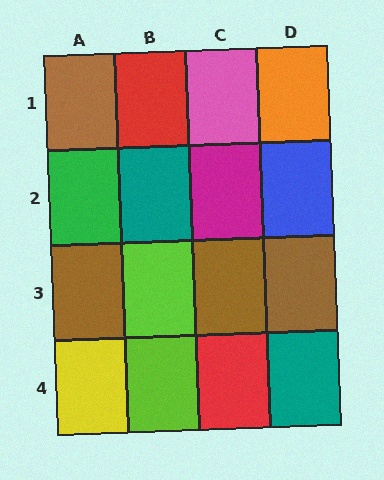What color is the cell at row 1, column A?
Brown.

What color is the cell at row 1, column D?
Orange.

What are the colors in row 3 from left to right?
Brown, lime, brown, brown.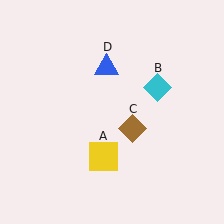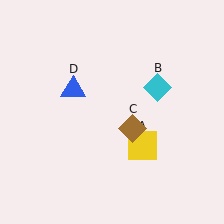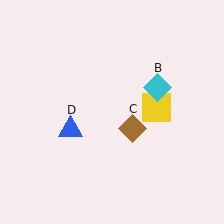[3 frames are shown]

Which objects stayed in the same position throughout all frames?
Cyan diamond (object B) and brown diamond (object C) remained stationary.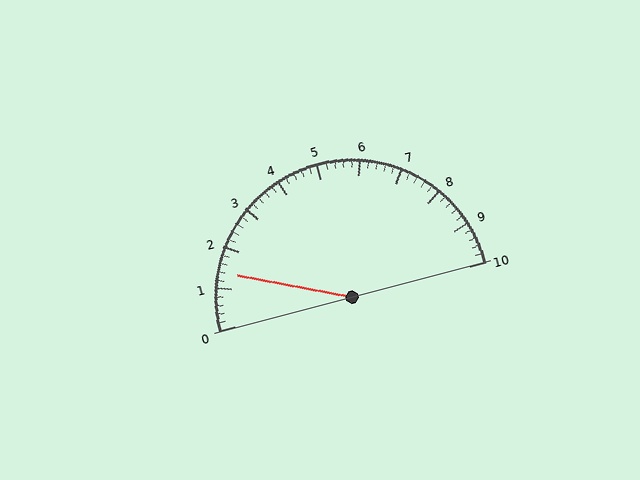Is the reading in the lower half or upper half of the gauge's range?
The reading is in the lower half of the range (0 to 10).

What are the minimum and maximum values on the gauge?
The gauge ranges from 0 to 10.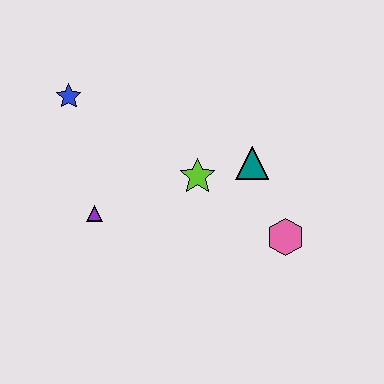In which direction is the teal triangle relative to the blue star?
The teal triangle is to the right of the blue star.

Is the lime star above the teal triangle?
No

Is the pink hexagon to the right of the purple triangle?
Yes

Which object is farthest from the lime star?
The blue star is farthest from the lime star.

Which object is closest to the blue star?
The purple triangle is closest to the blue star.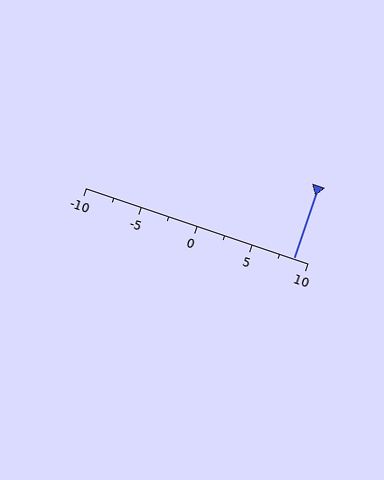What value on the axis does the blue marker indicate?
The marker indicates approximately 8.8.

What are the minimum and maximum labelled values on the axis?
The axis runs from -10 to 10.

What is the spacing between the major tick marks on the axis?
The major ticks are spaced 5 apart.